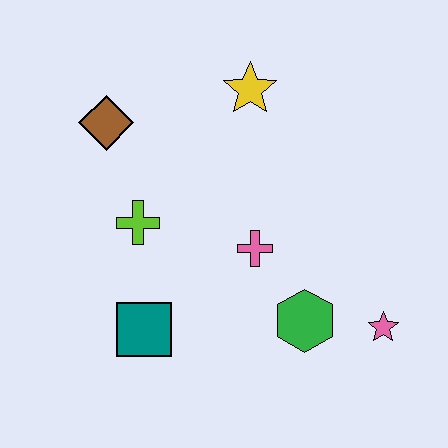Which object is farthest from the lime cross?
The pink star is farthest from the lime cross.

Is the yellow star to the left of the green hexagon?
Yes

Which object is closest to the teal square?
The lime cross is closest to the teal square.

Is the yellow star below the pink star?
No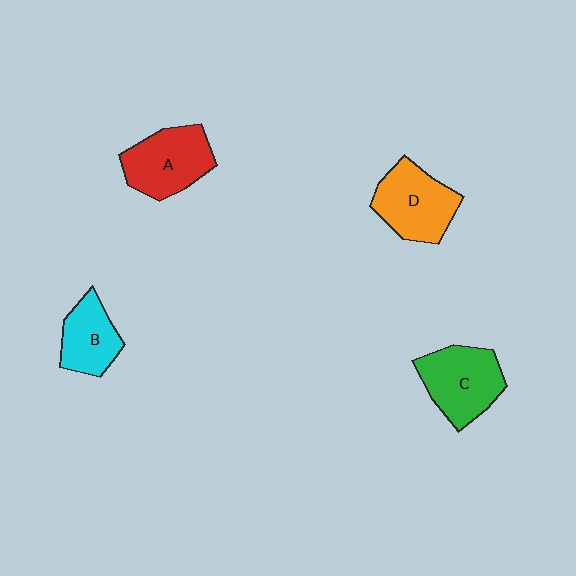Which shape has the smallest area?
Shape B (cyan).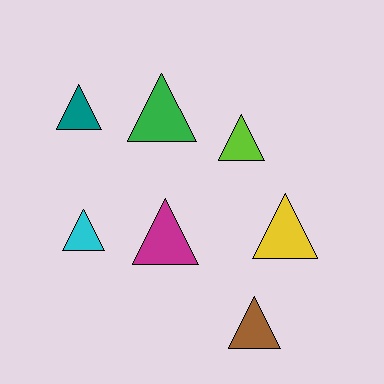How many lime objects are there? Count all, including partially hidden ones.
There is 1 lime object.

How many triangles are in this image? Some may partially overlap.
There are 7 triangles.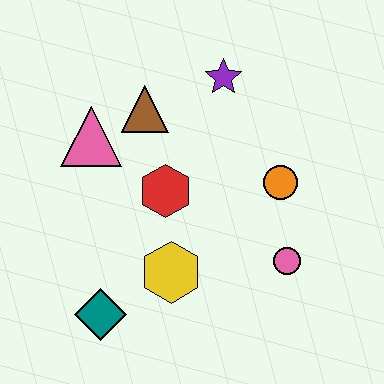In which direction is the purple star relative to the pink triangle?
The purple star is to the right of the pink triangle.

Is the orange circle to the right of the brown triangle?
Yes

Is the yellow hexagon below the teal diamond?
No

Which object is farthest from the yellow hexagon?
The purple star is farthest from the yellow hexagon.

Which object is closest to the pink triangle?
The brown triangle is closest to the pink triangle.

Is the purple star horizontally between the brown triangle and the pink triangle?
No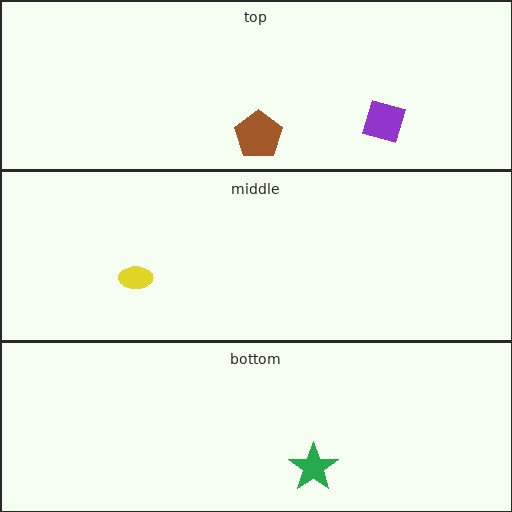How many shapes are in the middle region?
1.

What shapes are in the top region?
The purple diamond, the brown pentagon.